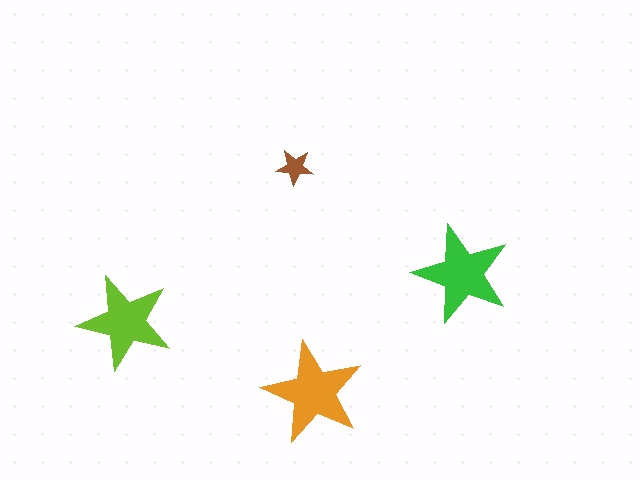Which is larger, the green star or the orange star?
The orange one.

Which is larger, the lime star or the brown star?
The lime one.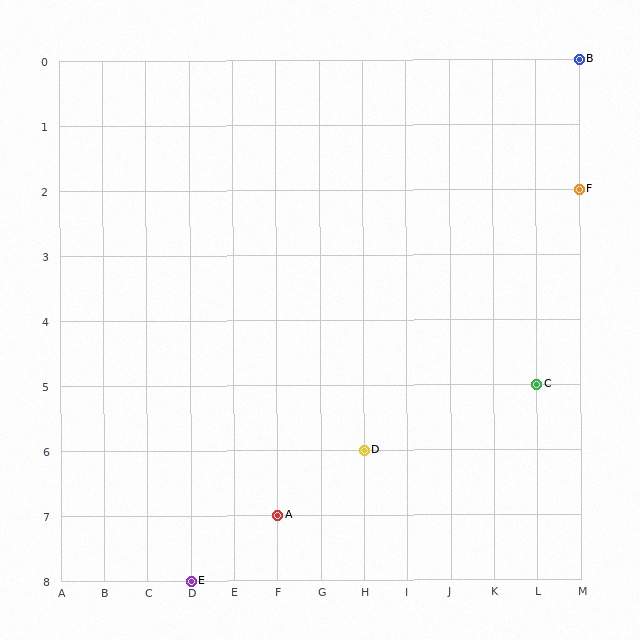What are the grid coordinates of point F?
Point F is at grid coordinates (M, 2).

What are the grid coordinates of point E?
Point E is at grid coordinates (D, 8).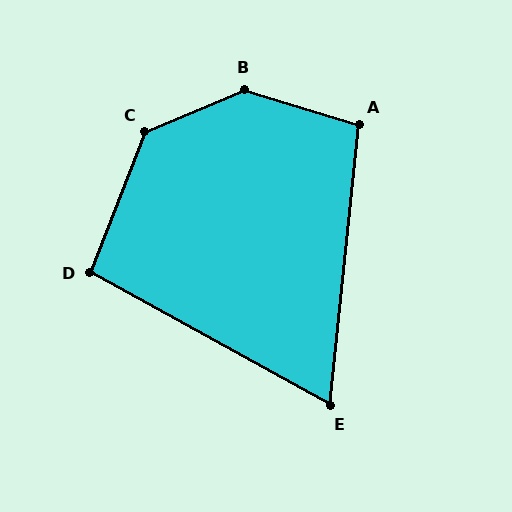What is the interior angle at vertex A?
Approximately 101 degrees (obtuse).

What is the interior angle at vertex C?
Approximately 134 degrees (obtuse).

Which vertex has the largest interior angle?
B, at approximately 140 degrees.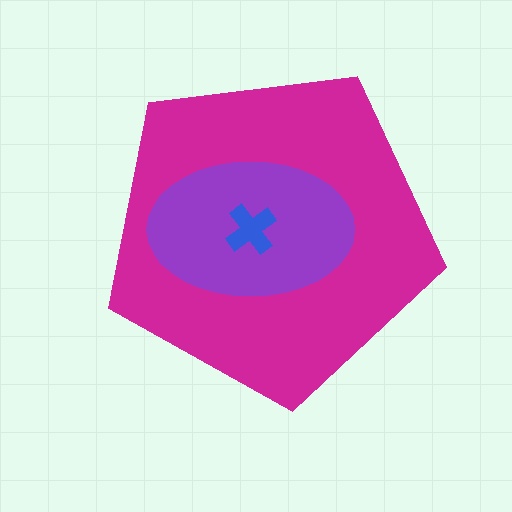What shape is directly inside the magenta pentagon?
The purple ellipse.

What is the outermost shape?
The magenta pentagon.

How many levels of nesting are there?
3.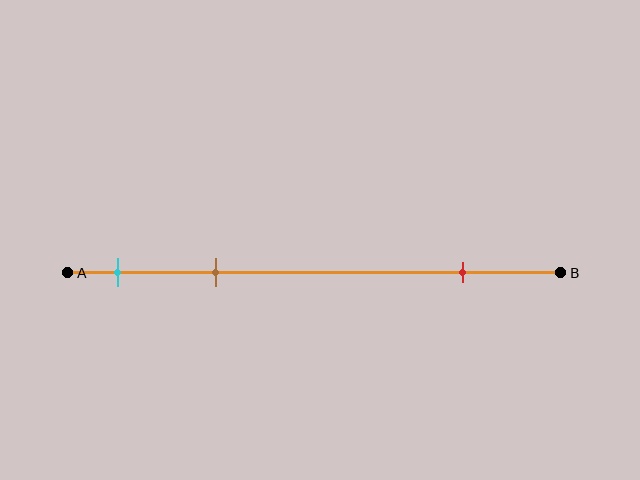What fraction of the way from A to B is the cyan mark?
The cyan mark is approximately 10% (0.1) of the way from A to B.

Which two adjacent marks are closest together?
The cyan and brown marks are the closest adjacent pair.